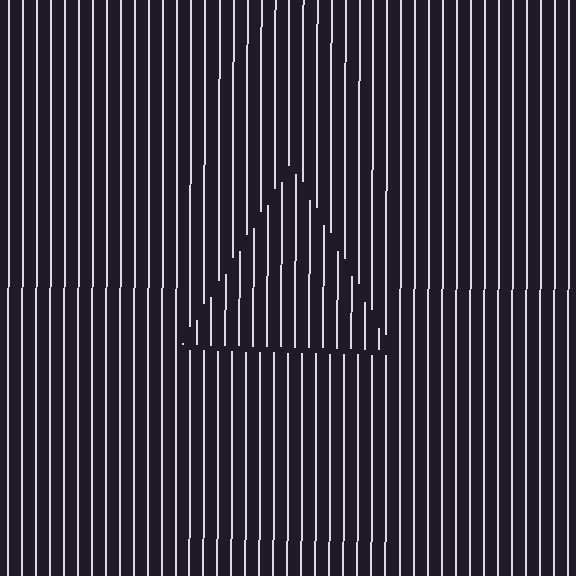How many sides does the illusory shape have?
3 sides — the line-ends trace a triangle.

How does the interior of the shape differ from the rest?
The interior of the shape contains the same grating, shifted by half a period — the contour is defined by the phase discontinuity where line-ends from the inner and outer gratings abut.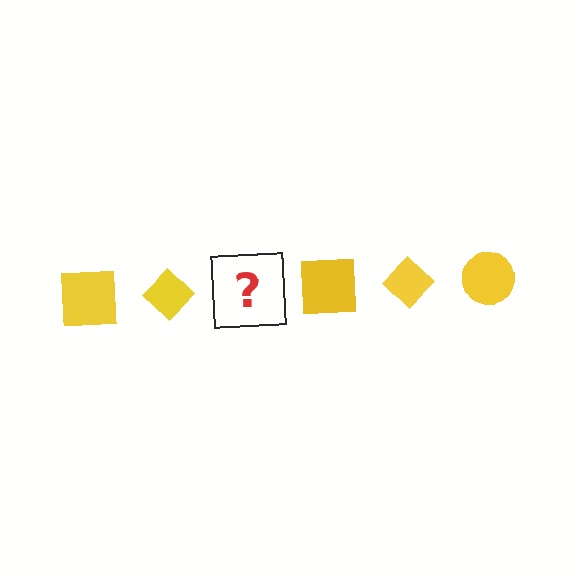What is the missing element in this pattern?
The missing element is a yellow circle.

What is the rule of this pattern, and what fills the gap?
The rule is that the pattern cycles through square, diamond, circle shapes in yellow. The gap should be filled with a yellow circle.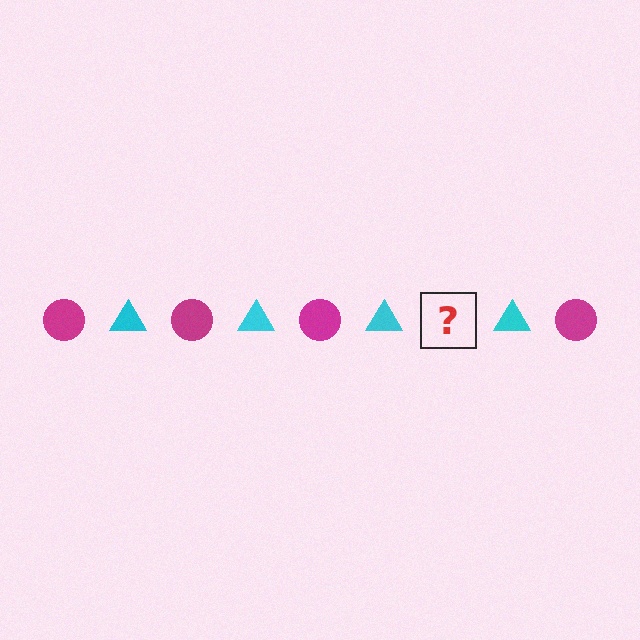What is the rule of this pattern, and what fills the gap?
The rule is that the pattern alternates between magenta circle and cyan triangle. The gap should be filled with a magenta circle.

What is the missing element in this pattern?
The missing element is a magenta circle.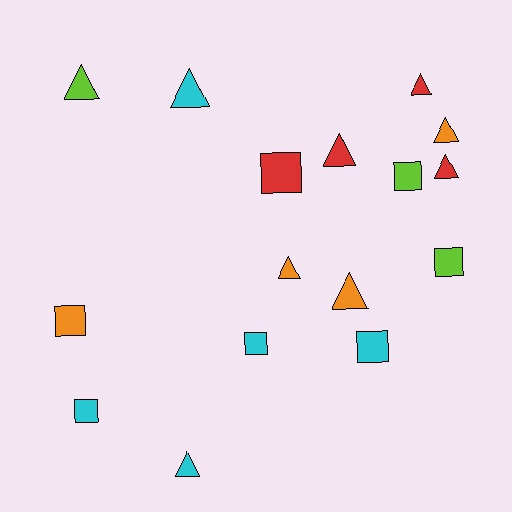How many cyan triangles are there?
There are 2 cyan triangles.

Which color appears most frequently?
Cyan, with 5 objects.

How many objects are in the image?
There are 16 objects.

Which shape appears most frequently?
Triangle, with 9 objects.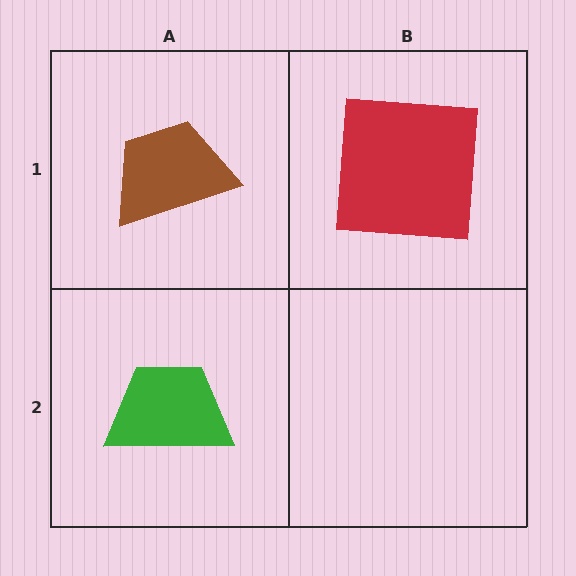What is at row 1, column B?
A red square.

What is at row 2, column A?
A green trapezoid.